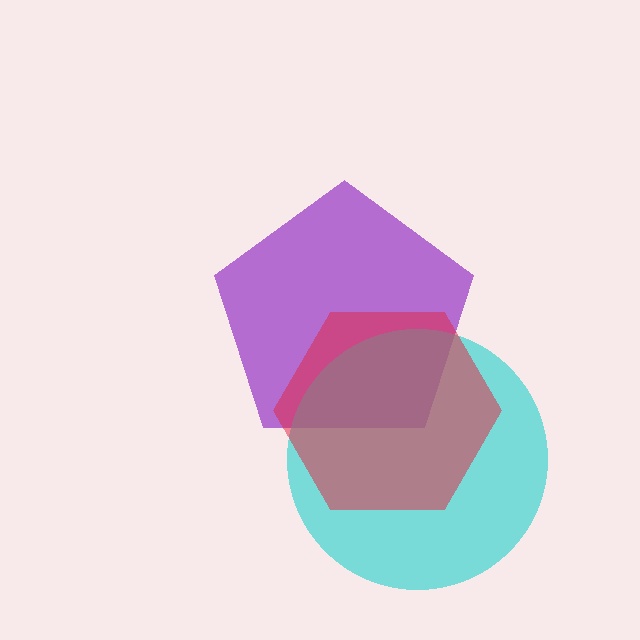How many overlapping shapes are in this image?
There are 3 overlapping shapes in the image.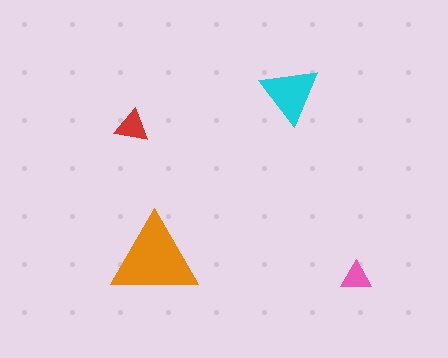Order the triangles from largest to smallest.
the orange one, the cyan one, the red one, the pink one.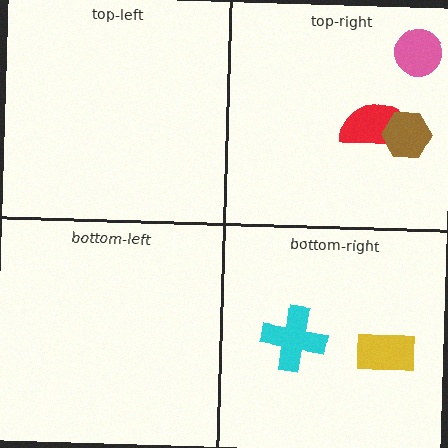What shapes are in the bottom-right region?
The yellow rectangle, the cyan cross.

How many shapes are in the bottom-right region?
2.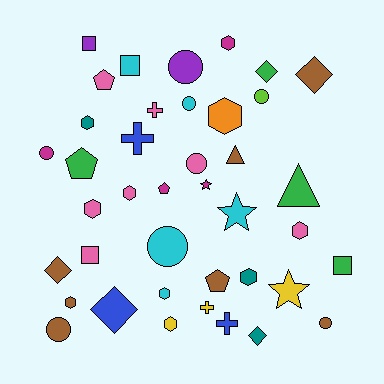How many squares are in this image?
There are 4 squares.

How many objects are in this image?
There are 40 objects.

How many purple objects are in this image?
There are 2 purple objects.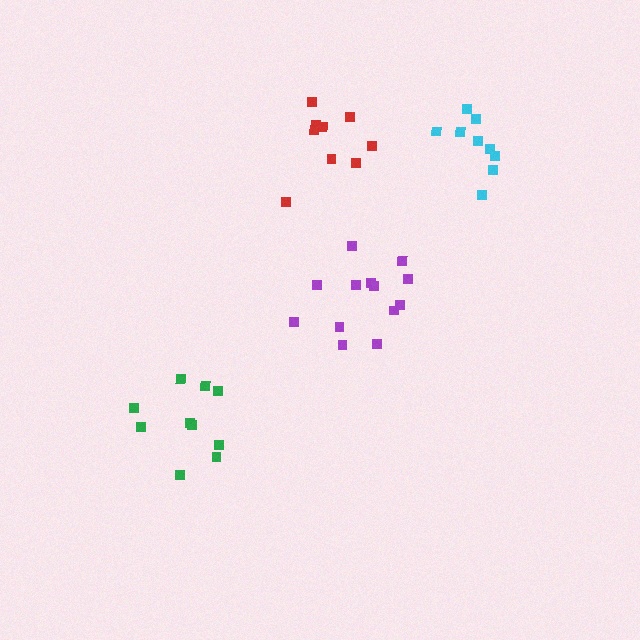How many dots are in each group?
Group 1: 9 dots, Group 2: 9 dots, Group 3: 10 dots, Group 4: 13 dots (41 total).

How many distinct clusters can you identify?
There are 4 distinct clusters.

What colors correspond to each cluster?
The clusters are colored: cyan, red, green, purple.